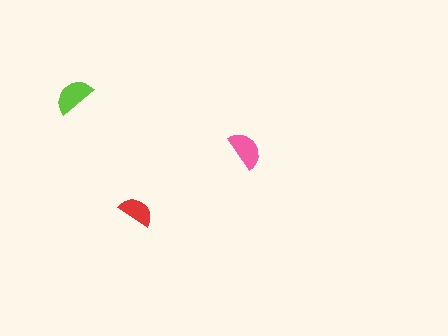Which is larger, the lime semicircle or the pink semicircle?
The lime one.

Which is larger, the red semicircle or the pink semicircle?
The pink one.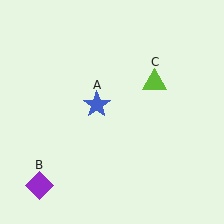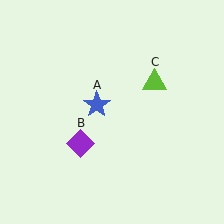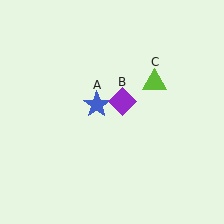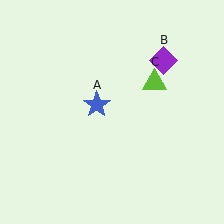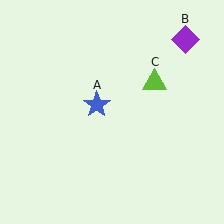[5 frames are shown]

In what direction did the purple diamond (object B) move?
The purple diamond (object B) moved up and to the right.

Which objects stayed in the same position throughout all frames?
Blue star (object A) and lime triangle (object C) remained stationary.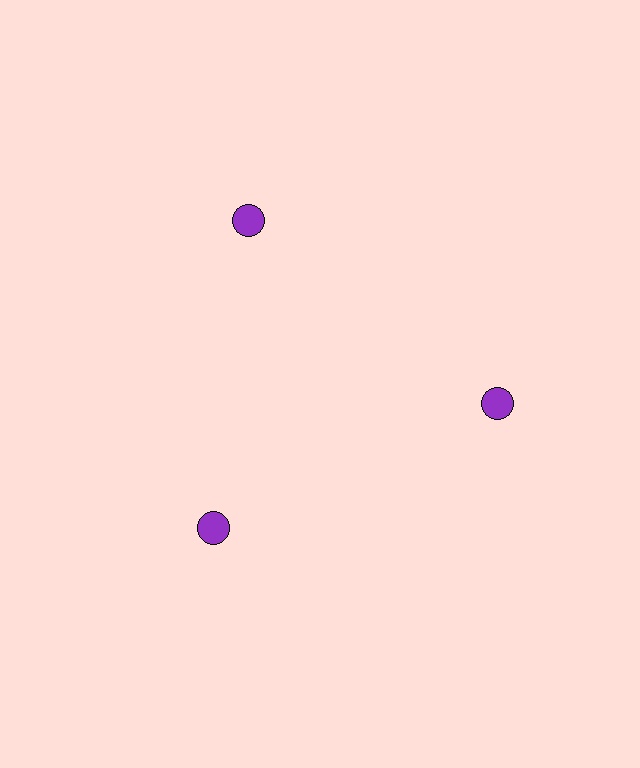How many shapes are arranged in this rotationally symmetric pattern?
There are 3 shapes, arranged in 3 groups of 1.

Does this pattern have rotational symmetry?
Yes, this pattern has 3-fold rotational symmetry. It looks the same after rotating 120 degrees around the center.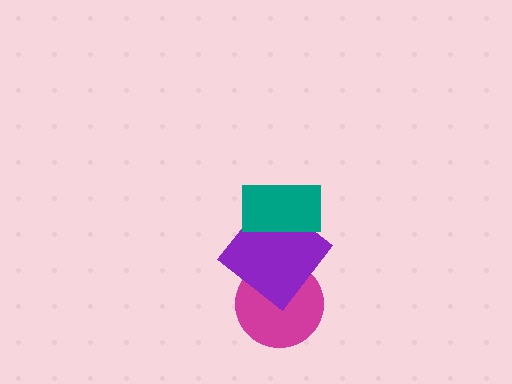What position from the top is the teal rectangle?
The teal rectangle is 1st from the top.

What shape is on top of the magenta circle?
The purple diamond is on top of the magenta circle.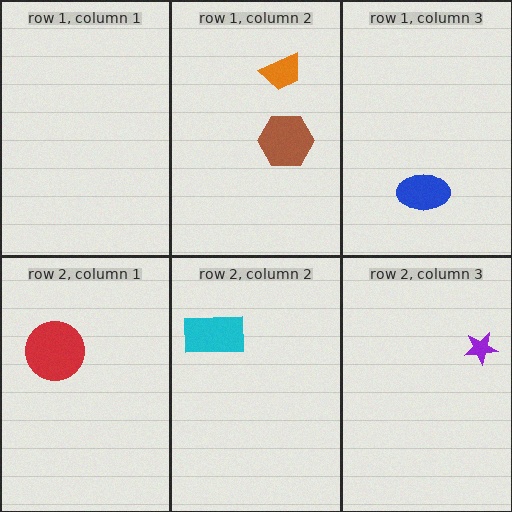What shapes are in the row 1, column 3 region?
The blue ellipse.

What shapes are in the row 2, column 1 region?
The red circle.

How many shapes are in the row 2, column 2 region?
1.